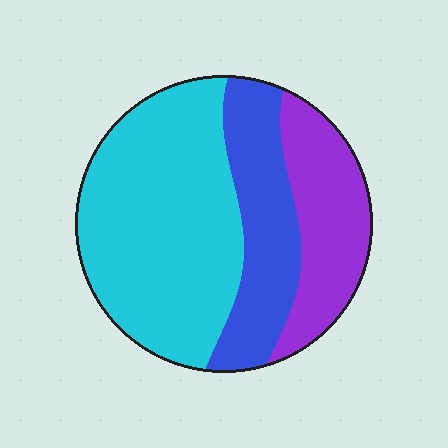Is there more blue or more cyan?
Cyan.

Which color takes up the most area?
Cyan, at roughly 55%.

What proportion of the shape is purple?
Purple takes up about one quarter (1/4) of the shape.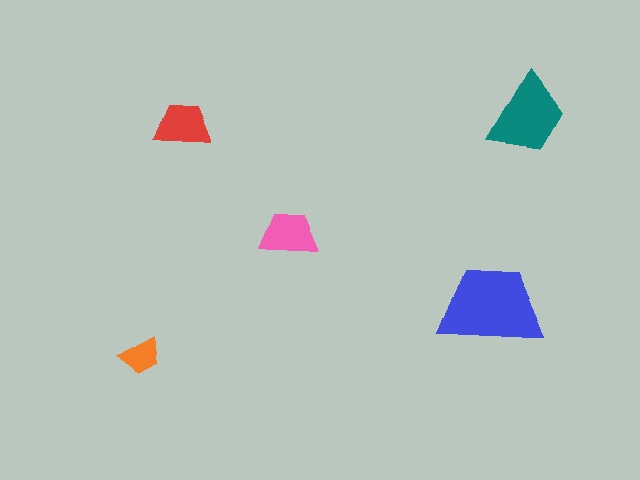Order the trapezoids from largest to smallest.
the blue one, the teal one, the pink one, the red one, the orange one.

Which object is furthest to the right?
The teal trapezoid is rightmost.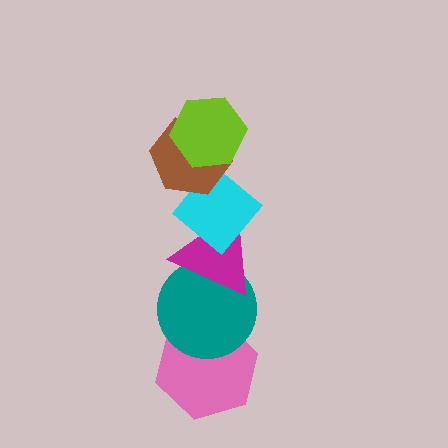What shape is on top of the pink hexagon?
The teal circle is on top of the pink hexagon.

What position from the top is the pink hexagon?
The pink hexagon is 6th from the top.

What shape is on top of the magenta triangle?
The cyan diamond is on top of the magenta triangle.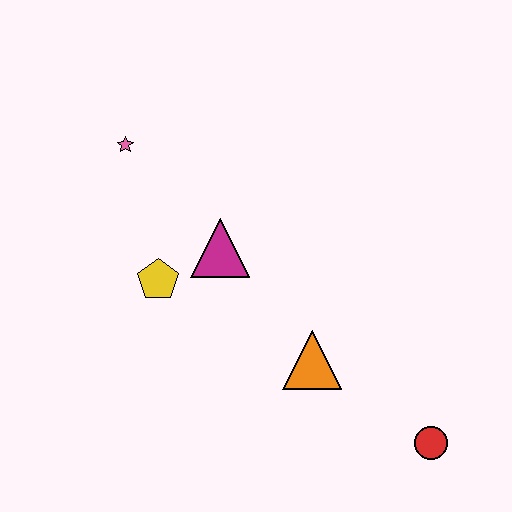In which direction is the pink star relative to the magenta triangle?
The pink star is above the magenta triangle.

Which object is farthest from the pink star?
The red circle is farthest from the pink star.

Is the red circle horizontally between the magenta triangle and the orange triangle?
No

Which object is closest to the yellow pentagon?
The magenta triangle is closest to the yellow pentagon.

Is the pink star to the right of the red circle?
No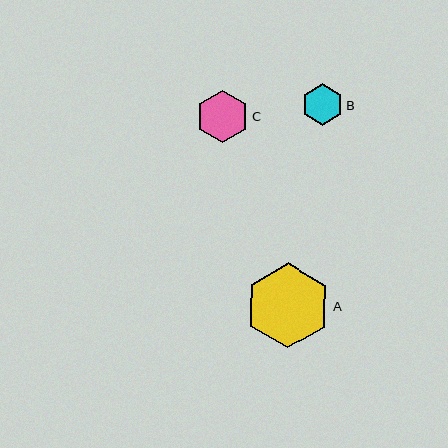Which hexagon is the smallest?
Hexagon B is the smallest with a size of approximately 41 pixels.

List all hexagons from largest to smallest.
From largest to smallest: A, C, B.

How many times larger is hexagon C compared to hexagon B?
Hexagon C is approximately 1.3 times the size of hexagon B.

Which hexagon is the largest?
Hexagon A is the largest with a size of approximately 85 pixels.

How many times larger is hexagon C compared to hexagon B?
Hexagon C is approximately 1.3 times the size of hexagon B.